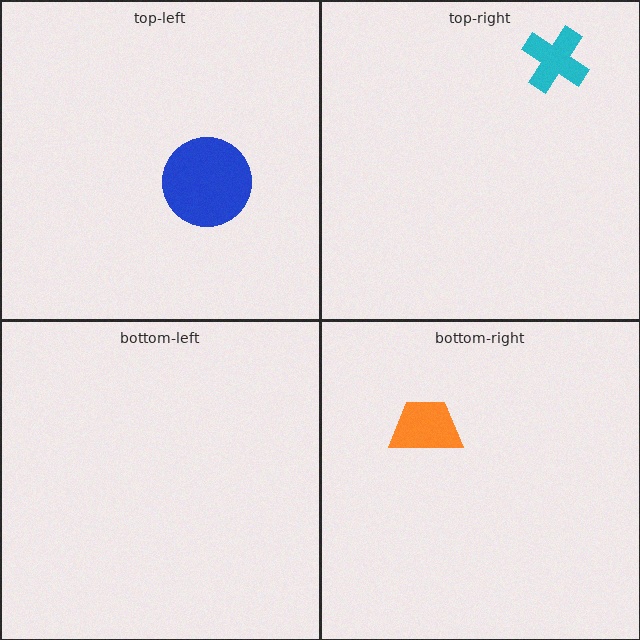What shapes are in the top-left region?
The blue circle.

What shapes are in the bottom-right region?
The orange trapezoid.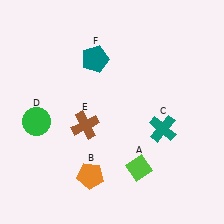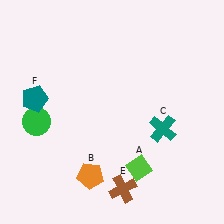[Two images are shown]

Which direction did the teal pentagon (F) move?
The teal pentagon (F) moved left.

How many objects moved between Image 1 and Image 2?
2 objects moved between the two images.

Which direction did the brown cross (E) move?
The brown cross (E) moved down.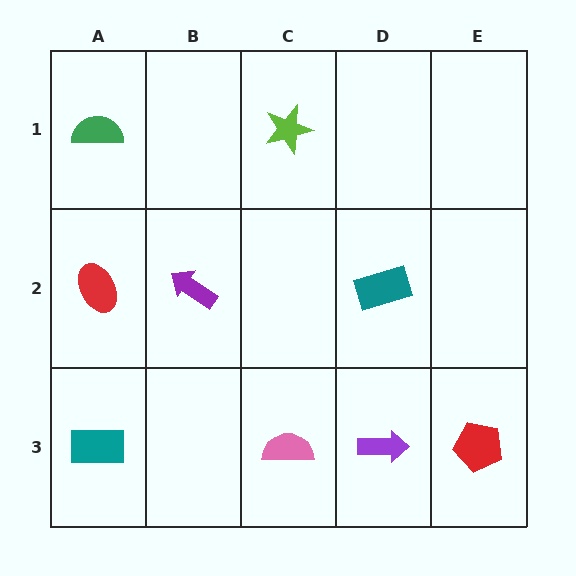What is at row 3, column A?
A teal rectangle.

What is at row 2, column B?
A purple arrow.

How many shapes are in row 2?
3 shapes.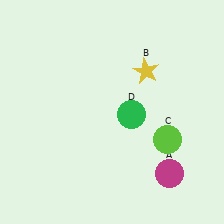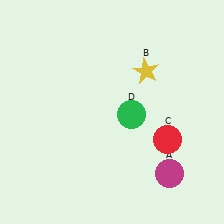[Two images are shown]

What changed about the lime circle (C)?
In Image 1, C is lime. In Image 2, it changed to red.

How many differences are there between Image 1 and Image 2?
There is 1 difference between the two images.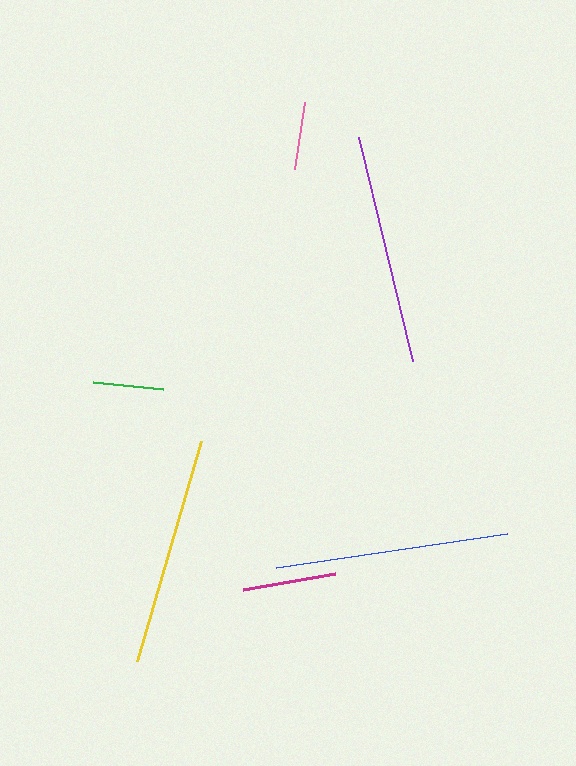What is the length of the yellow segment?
The yellow segment is approximately 229 pixels long.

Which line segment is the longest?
The blue line is the longest at approximately 234 pixels.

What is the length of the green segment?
The green segment is approximately 71 pixels long.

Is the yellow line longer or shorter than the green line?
The yellow line is longer than the green line.